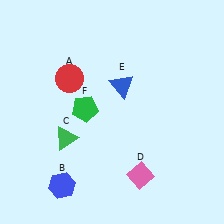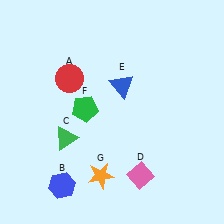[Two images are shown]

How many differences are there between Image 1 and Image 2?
There is 1 difference between the two images.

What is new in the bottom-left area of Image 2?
An orange star (G) was added in the bottom-left area of Image 2.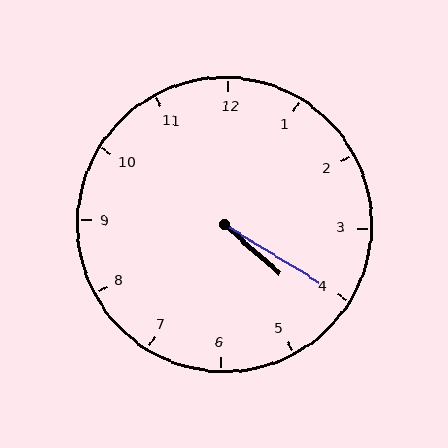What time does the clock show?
4:20.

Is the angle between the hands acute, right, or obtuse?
It is acute.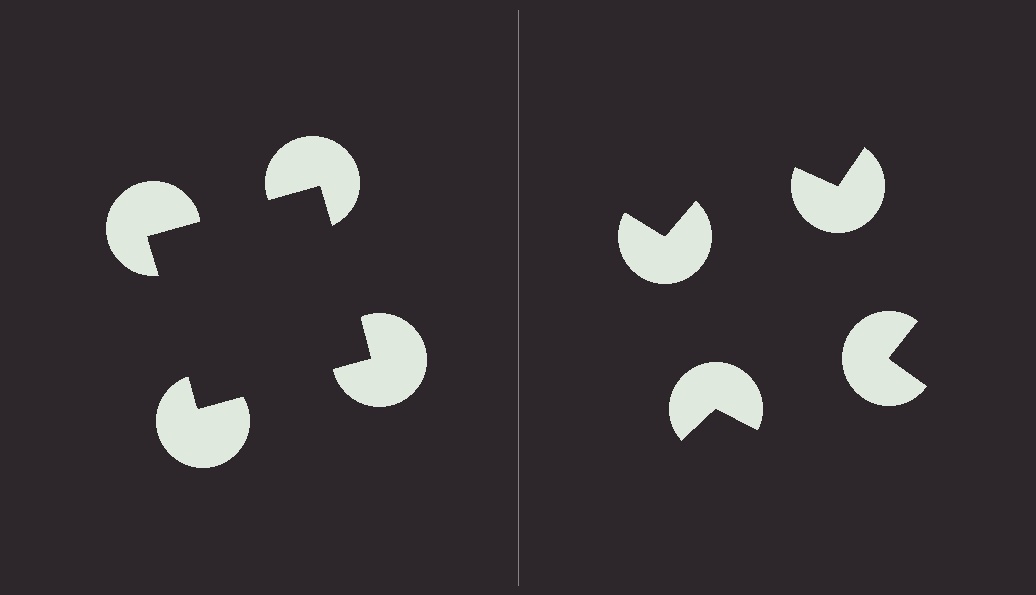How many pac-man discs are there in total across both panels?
8 — 4 on each side.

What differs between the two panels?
The pac-man discs are positioned identically on both sides; only the wedge orientations differ. On the left they align to a square; on the right they are misaligned.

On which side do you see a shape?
An illusory square appears on the left side. On the right side the wedge cuts are rotated, so no coherent shape forms.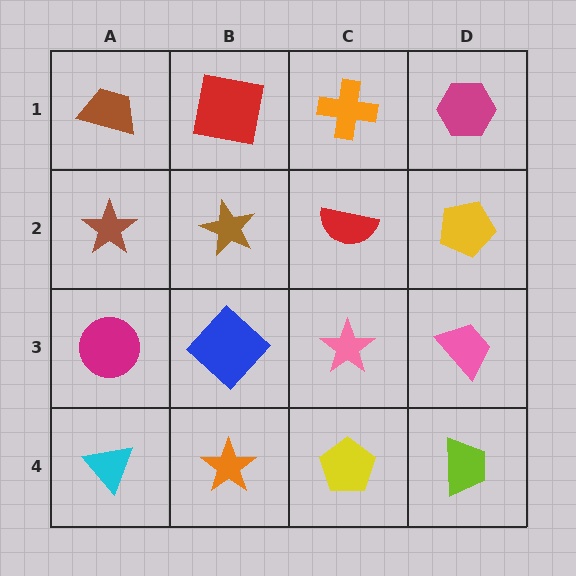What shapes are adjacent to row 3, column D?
A yellow pentagon (row 2, column D), a lime trapezoid (row 4, column D), a pink star (row 3, column C).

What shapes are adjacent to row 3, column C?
A red semicircle (row 2, column C), a yellow pentagon (row 4, column C), a blue diamond (row 3, column B), a pink trapezoid (row 3, column D).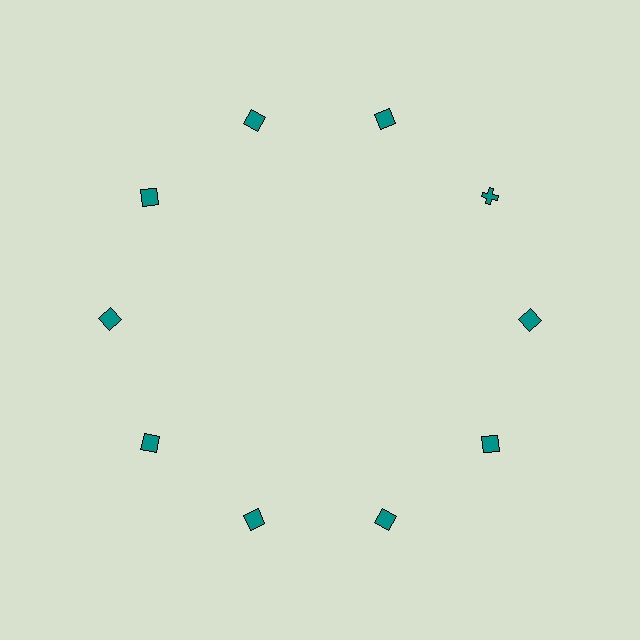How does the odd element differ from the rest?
It has a different shape: cross instead of square.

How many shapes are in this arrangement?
There are 10 shapes arranged in a ring pattern.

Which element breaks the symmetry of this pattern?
The teal cross at roughly the 2 o'clock position breaks the symmetry. All other shapes are teal squares.